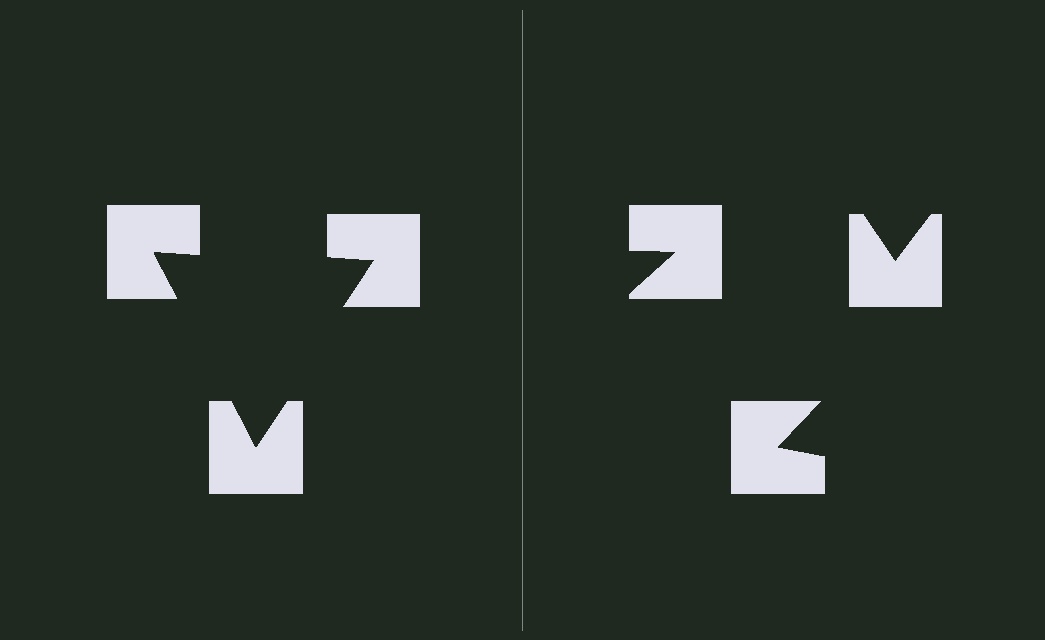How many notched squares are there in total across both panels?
6 — 3 on each side.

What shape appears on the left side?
An illusory triangle.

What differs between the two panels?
The notched squares are positioned identically on both sides; only the wedge orientations differ. On the left they align to a triangle; on the right they are misaligned.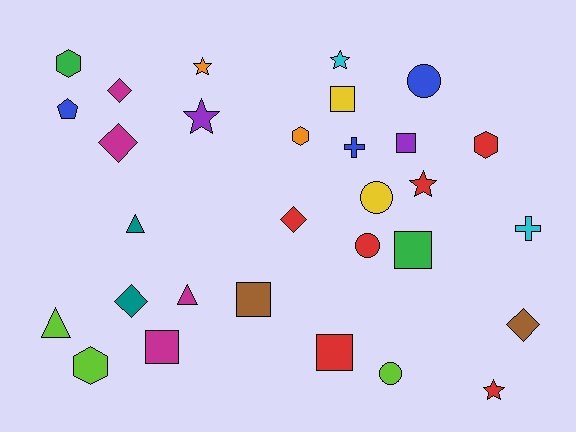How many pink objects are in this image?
There are no pink objects.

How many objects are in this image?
There are 30 objects.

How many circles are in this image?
There are 4 circles.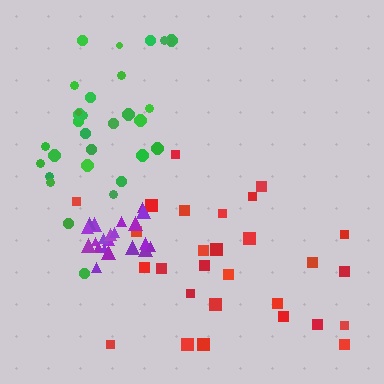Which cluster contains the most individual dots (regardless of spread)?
Green (31).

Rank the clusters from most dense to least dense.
purple, green, red.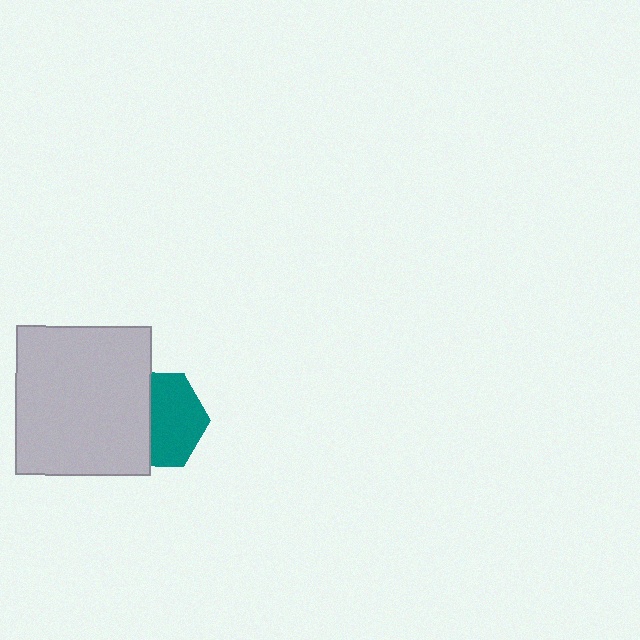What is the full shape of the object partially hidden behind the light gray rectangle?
The partially hidden object is a teal hexagon.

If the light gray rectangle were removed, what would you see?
You would see the complete teal hexagon.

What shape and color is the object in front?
The object in front is a light gray rectangle.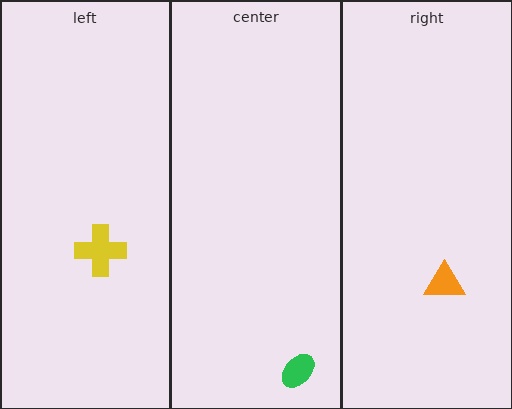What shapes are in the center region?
The green ellipse.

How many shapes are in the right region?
1.